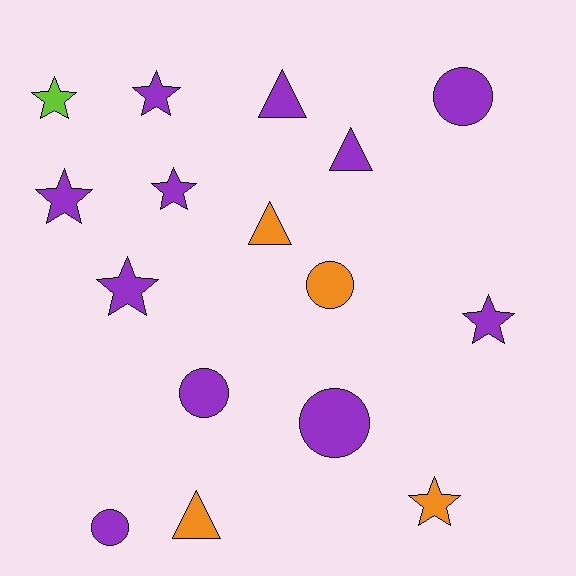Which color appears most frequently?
Purple, with 11 objects.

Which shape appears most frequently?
Star, with 7 objects.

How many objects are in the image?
There are 16 objects.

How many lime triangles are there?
There are no lime triangles.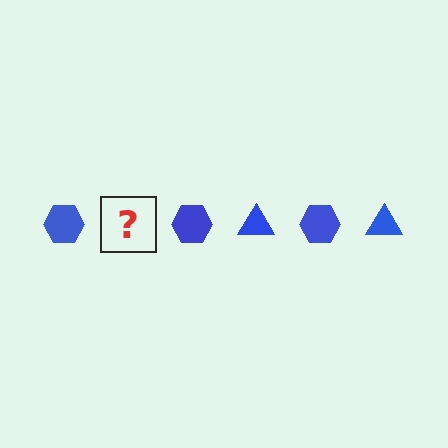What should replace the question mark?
The question mark should be replaced with a blue triangle.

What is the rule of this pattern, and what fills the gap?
The rule is that the pattern cycles through hexagon, triangle shapes in blue. The gap should be filled with a blue triangle.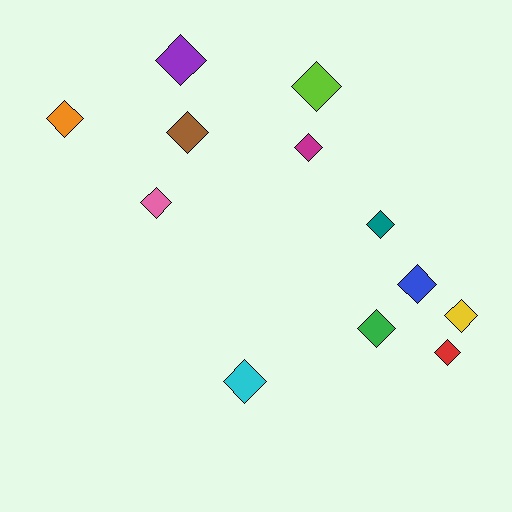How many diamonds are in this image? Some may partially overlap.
There are 12 diamonds.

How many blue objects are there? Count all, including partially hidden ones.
There is 1 blue object.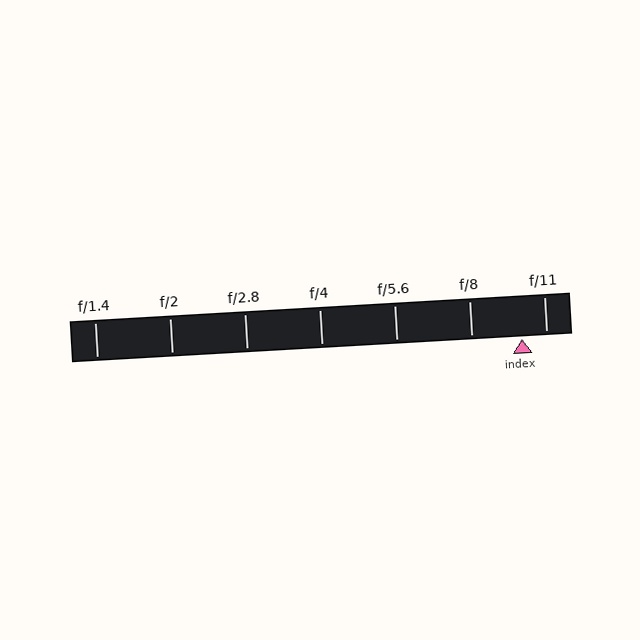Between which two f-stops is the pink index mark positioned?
The index mark is between f/8 and f/11.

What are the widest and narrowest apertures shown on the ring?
The widest aperture shown is f/1.4 and the narrowest is f/11.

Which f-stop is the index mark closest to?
The index mark is closest to f/11.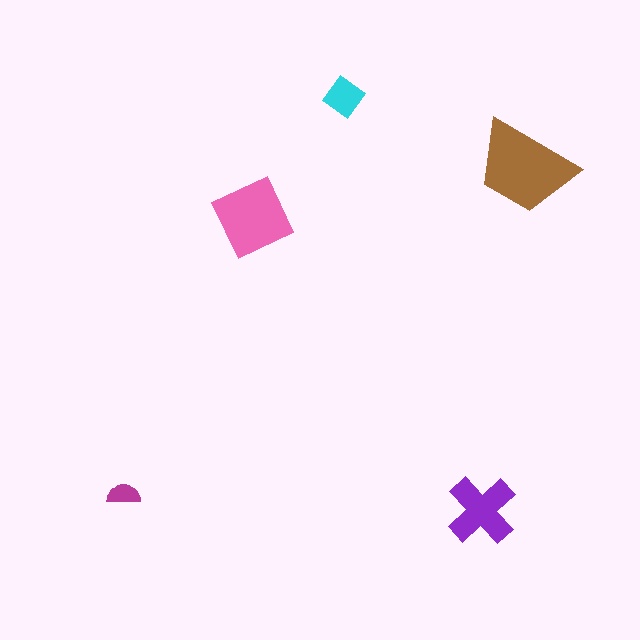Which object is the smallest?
The magenta semicircle.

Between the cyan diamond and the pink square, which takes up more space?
The pink square.